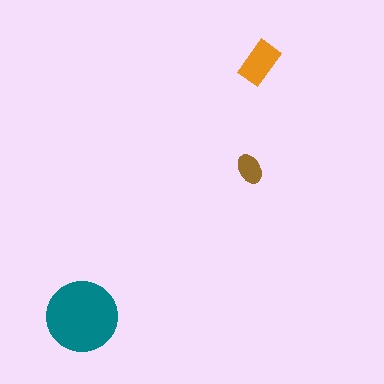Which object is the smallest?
The brown ellipse.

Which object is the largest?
The teal circle.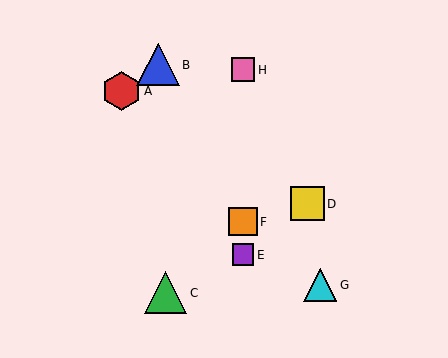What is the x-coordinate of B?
Object B is at x≈158.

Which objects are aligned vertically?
Objects E, F, H are aligned vertically.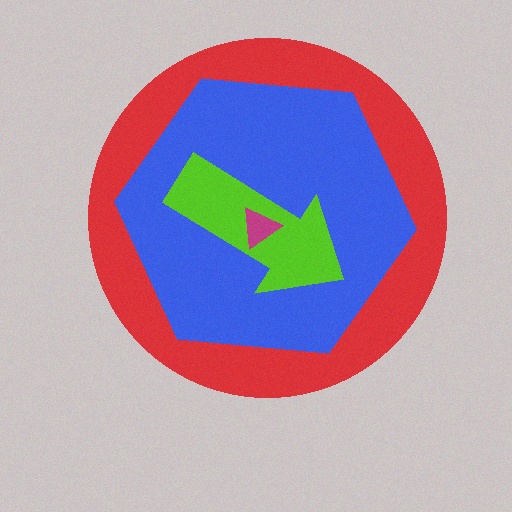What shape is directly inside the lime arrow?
The magenta triangle.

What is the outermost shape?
The red circle.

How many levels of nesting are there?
4.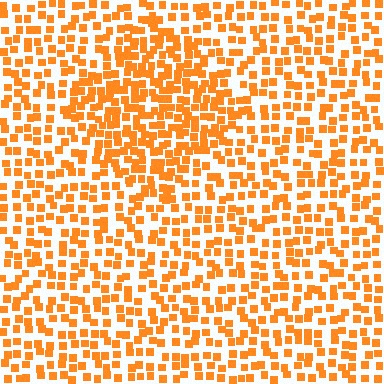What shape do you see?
I see a diamond.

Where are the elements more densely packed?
The elements are more densely packed inside the diamond boundary.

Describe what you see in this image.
The image contains small orange elements arranged at two different densities. A diamond-shaped region is visible where the elements are more densely packed than the surrounding area.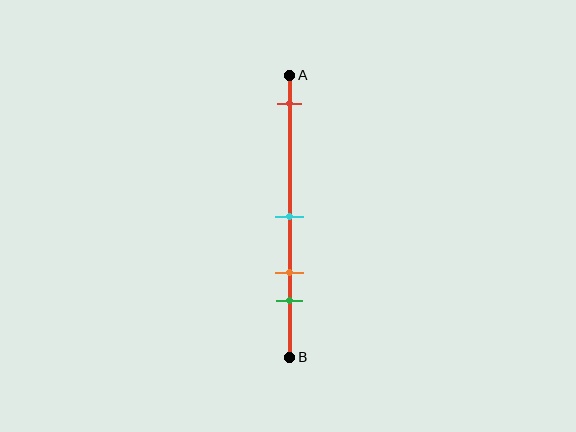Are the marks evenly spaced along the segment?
No, the marks are not evenly spaced.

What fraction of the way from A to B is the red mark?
The red mark is approximately 10% (0.1) of the way from A to B.